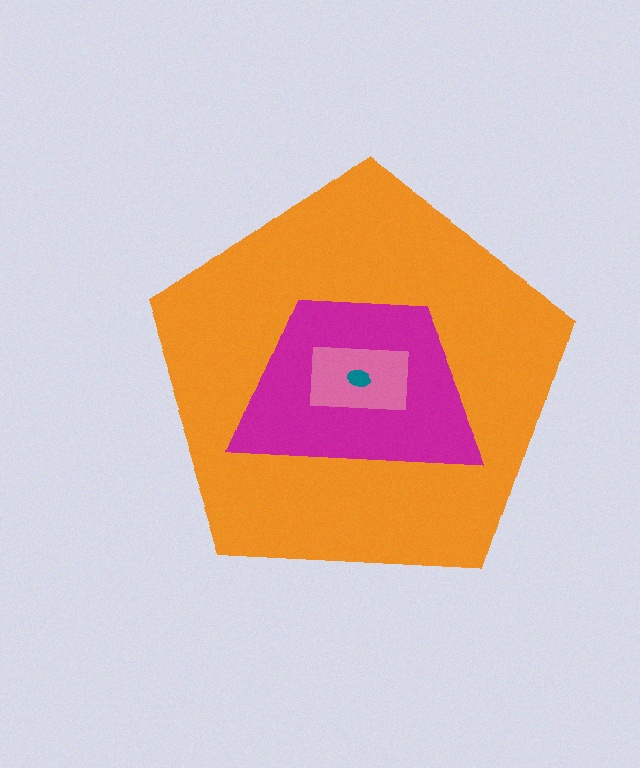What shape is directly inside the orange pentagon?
The magenta trapezoid.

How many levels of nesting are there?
4.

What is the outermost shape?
The orange pentagon.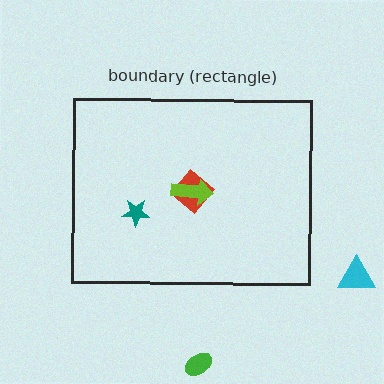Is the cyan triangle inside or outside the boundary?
Outside.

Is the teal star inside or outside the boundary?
Inside.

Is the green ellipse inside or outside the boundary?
Outside.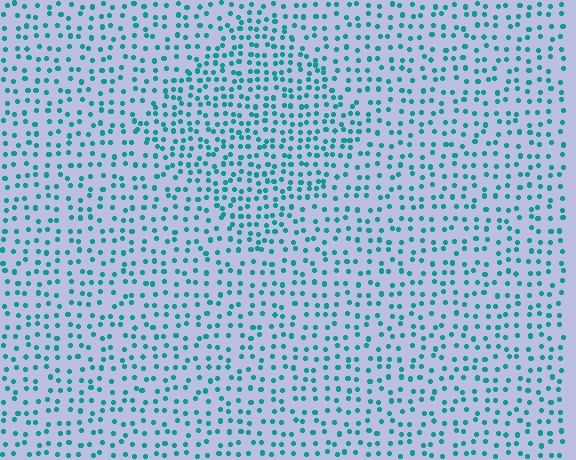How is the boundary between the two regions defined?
The boundary is defined by a change in element density (approximately 1.6x ratio). All elements are the same color, size, and shape.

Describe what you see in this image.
The image contains small teal elements arranged at two different densities. A diamond-shaped region is visible where the elements are more densely packed than the surrounding area.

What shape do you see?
I see a diamond.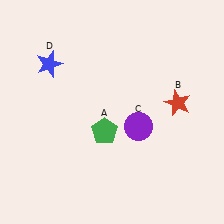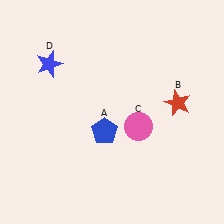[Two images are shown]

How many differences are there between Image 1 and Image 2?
There are 2 differences between the two images.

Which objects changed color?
A changed from green to blue. C changed from purple to pink.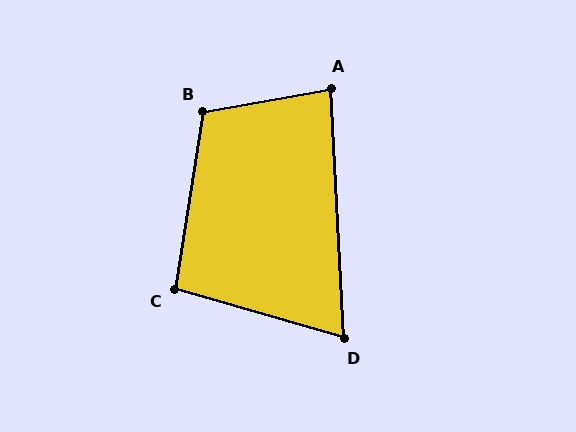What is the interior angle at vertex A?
Approximately 83 degrees (acute).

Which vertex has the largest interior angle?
B, at approximately 109 degrees.